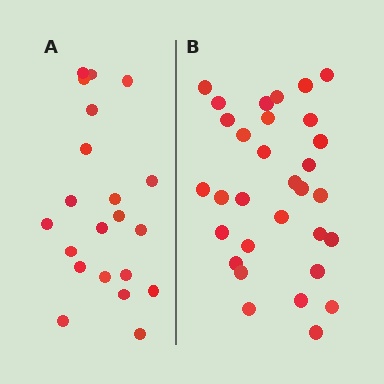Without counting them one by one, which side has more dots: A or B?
Region B (the right region) has more dots.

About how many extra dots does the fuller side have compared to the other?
Region B has roughly 10 or so more dots than region A.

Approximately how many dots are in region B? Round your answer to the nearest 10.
About 30 dots. (The exact count is 31, which rounds to 30.)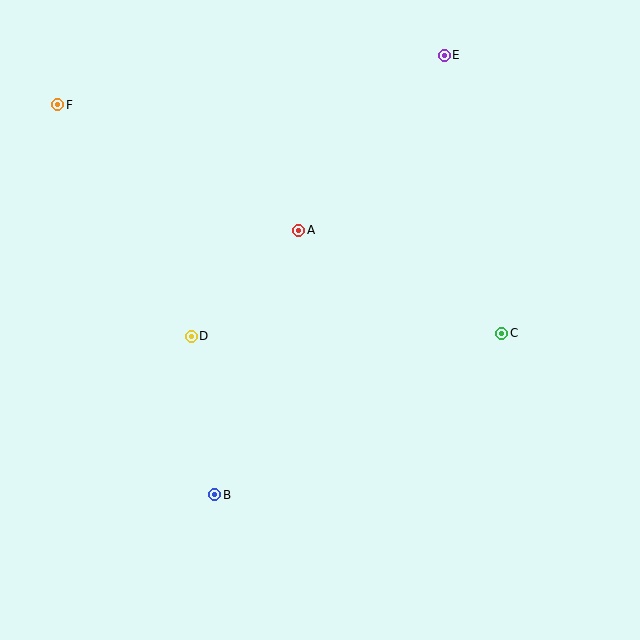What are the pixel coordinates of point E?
Point E is at (444, 55).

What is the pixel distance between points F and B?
The distance between F and B is 420 pixels.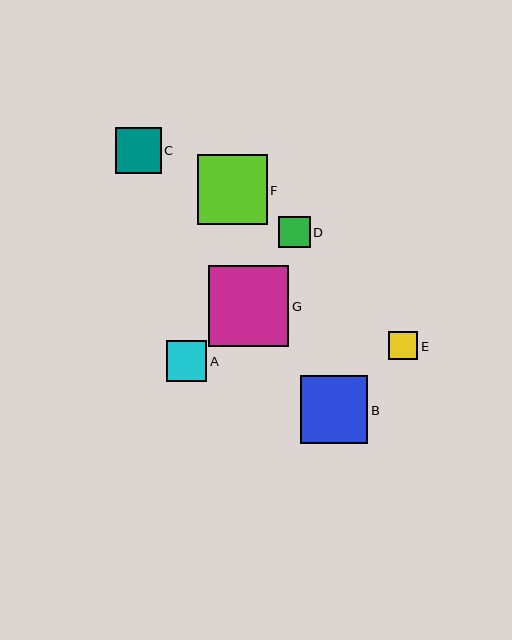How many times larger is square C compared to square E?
Square C is approximately 1.6 times the size of square E.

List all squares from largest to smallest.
From largest to smallest: G, F, B, C, A, D, E.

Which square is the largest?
Square G is the largest with a size of approximately 80 pixels.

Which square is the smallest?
Square E is the smallest with a size of approximately 29 pixels.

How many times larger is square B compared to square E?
Square B is approximately 2.4 times the size of square E.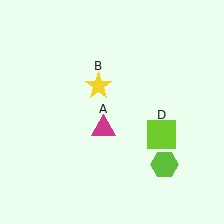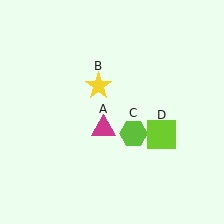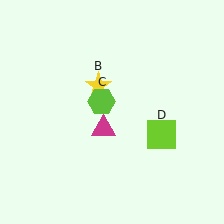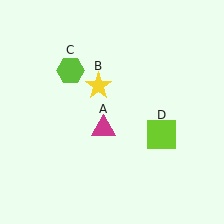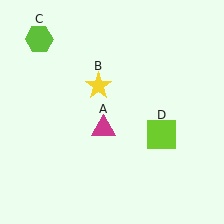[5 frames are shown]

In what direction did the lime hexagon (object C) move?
The lime hexagon (object C) moved up and to the left.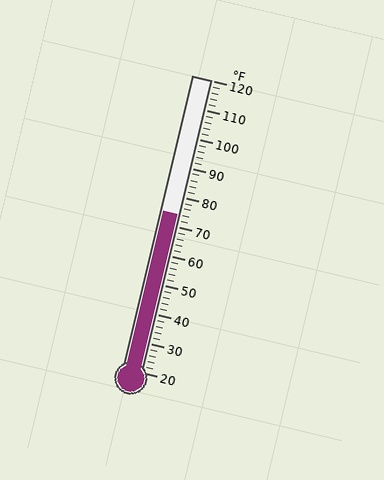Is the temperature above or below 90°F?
The temperature is below 90°F.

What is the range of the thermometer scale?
The thermometer scale ranges from 20°F to 120°F.